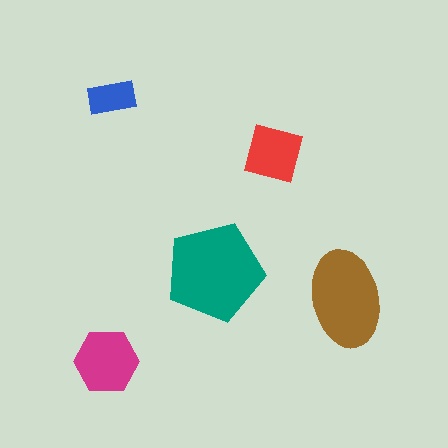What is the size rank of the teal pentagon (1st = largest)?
1st.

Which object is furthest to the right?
The brown ellipse is rightmost.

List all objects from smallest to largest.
The blue rectangle, the red square, the magenta hexagon, the brown ellipse, the teal pentagon.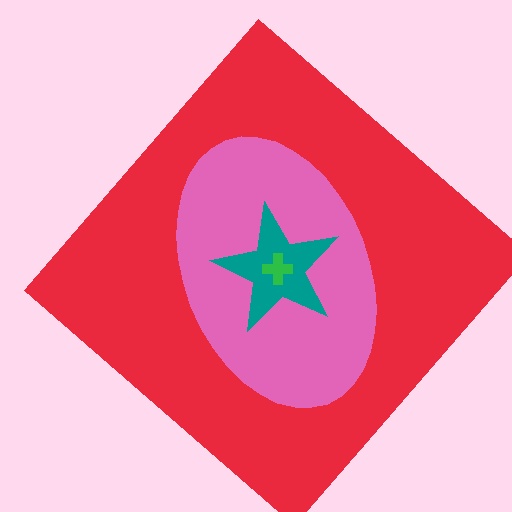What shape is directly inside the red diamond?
The pink ellipse.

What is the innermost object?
The green cross.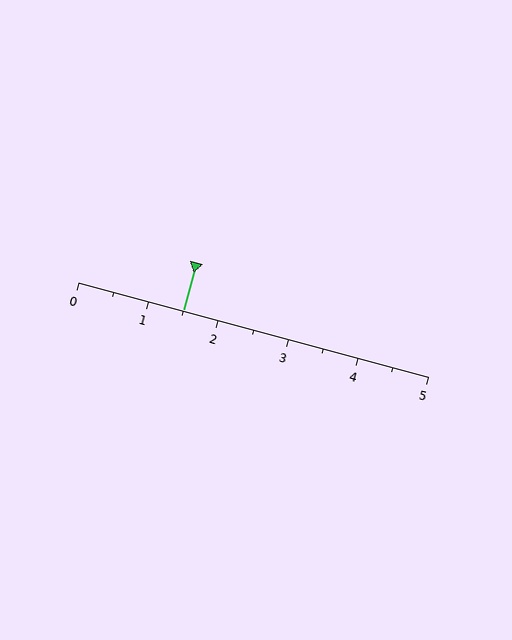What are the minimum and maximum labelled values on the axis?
The axis runs from 0 to 5.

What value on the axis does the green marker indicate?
The marker indicates approximately 1.5.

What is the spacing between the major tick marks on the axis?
The major ticks are spaced 1 apart.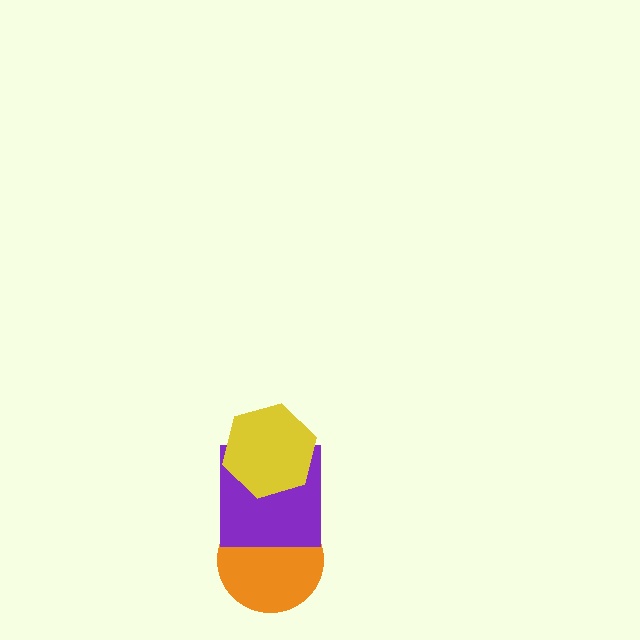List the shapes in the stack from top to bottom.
From top to bottom: the yellow hexagon, the purple square, the orange circle.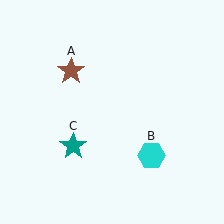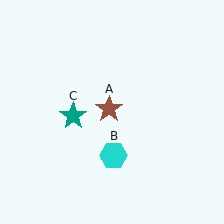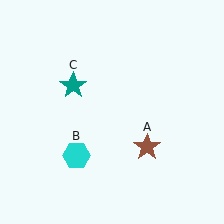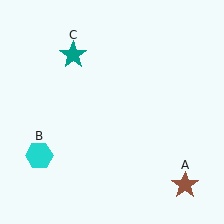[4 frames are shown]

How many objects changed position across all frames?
3 objects changed position: brown star (object A), cyan hexagon (object B), teal star (object C).